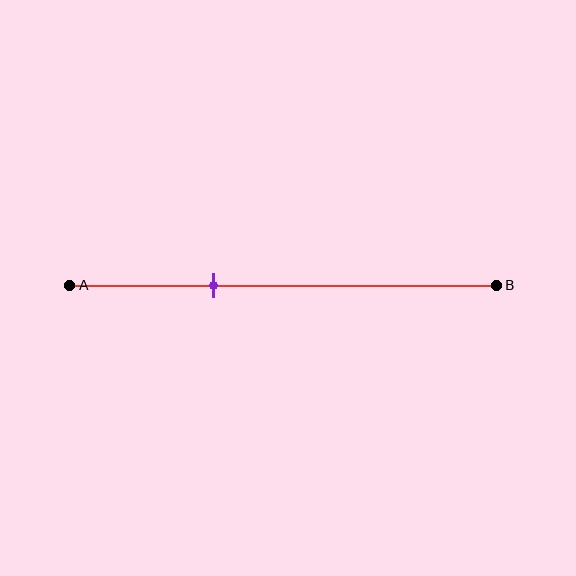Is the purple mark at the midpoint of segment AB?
No, the mark is at about 35% from A, not at the 50% midpoint.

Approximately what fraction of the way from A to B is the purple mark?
The purple mark is approximately 35% of the way from A to B.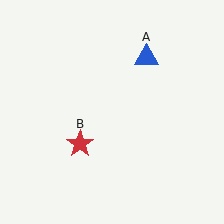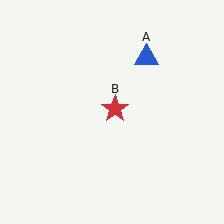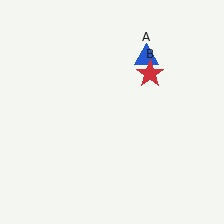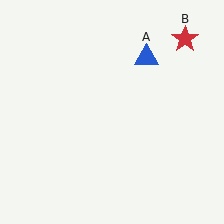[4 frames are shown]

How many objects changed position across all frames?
1 object changed position: red star (object B).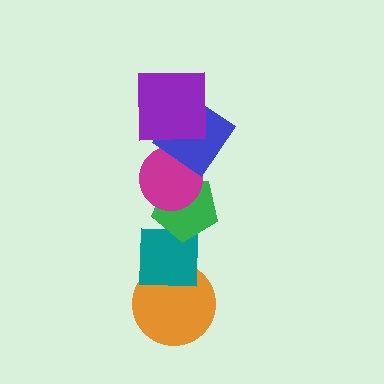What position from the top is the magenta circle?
The magenta circle is 3rd from the top.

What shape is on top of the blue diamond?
The purple square is on top of the blue diamond.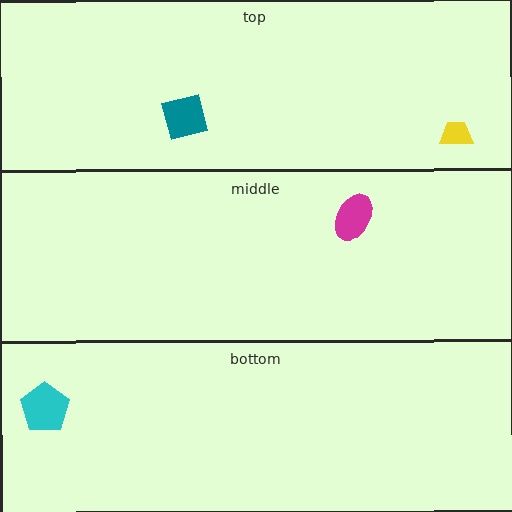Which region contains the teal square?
The top region.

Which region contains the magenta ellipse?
The middle region.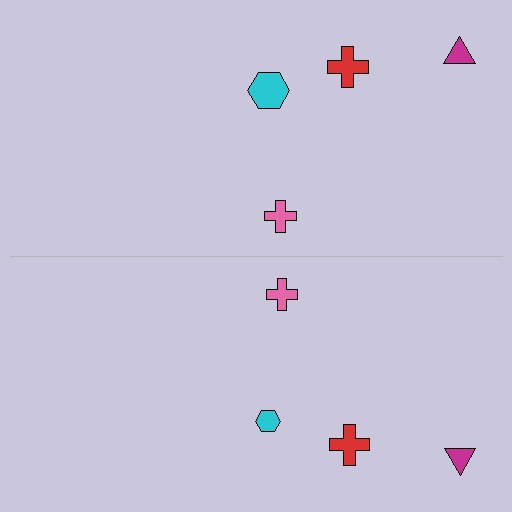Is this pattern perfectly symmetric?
No, the pattern is not perfectly symmetric. The cyan hexagon on the bottom side has a different size than its mirror counterpart.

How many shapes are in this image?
There are 8 shapes in this image.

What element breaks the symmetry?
The cyan hexagon on the bottom side has a different size than its mirror counterpart.